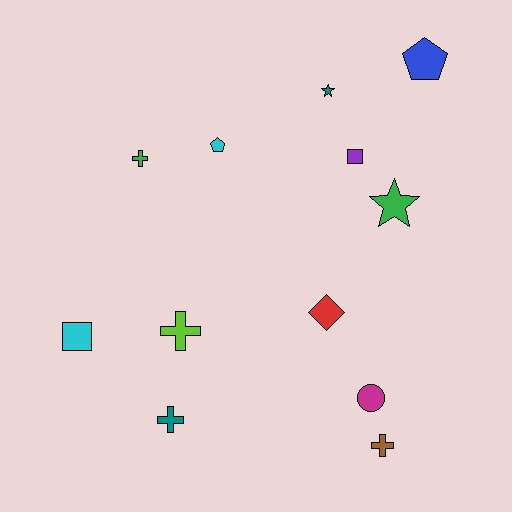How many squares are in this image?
There are 2 squares.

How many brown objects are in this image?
There is 1 brown object.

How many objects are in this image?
There are 12 objects.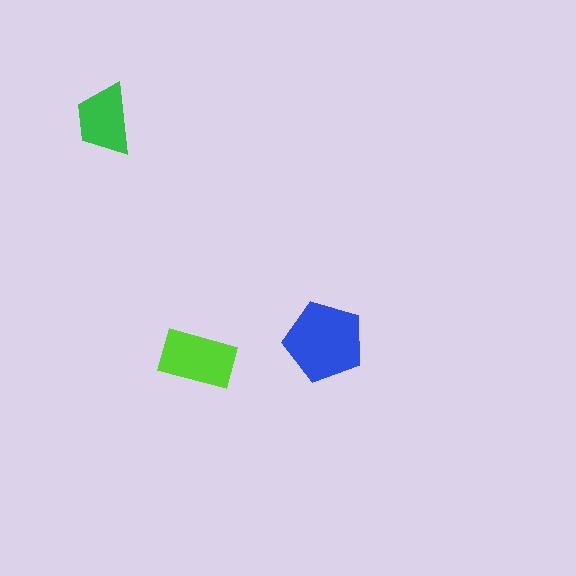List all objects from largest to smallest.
The blue pentagon, the lime rectangle, the green trapezoid.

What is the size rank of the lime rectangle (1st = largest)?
2nd.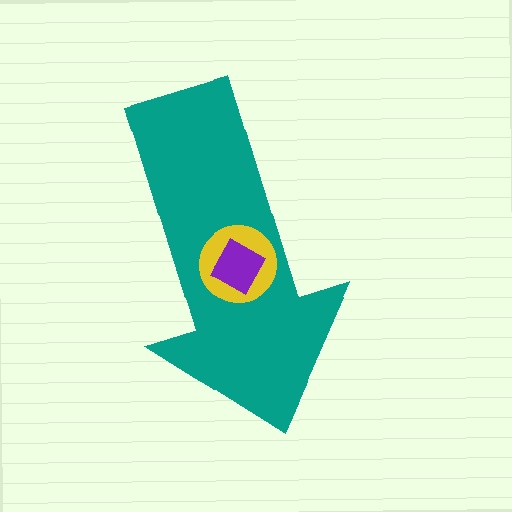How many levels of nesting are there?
3.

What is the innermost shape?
The purple square.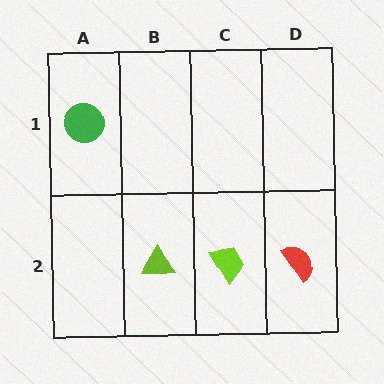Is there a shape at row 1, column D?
No, that cell is empty.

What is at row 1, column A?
A green circle.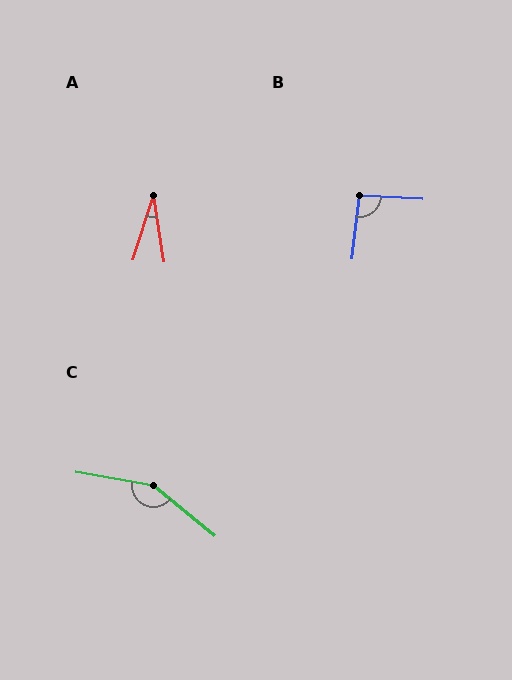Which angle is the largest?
C, at approximately 150 degrees.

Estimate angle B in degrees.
Approximately 94 degrees.